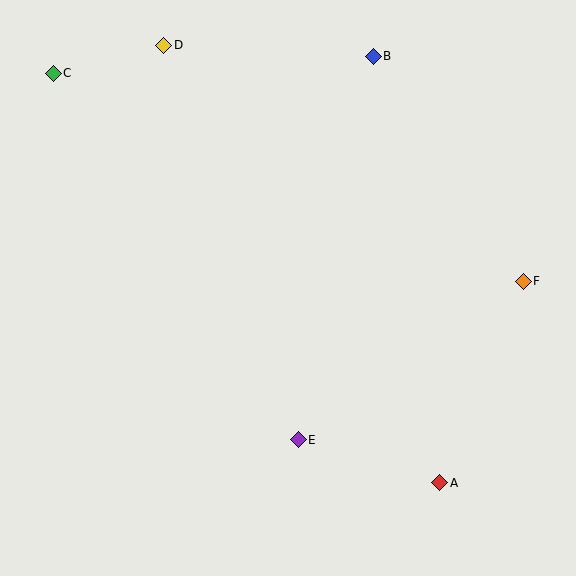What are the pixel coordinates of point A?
Point A is at (439, 483).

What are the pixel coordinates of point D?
Point D is at (164, 45).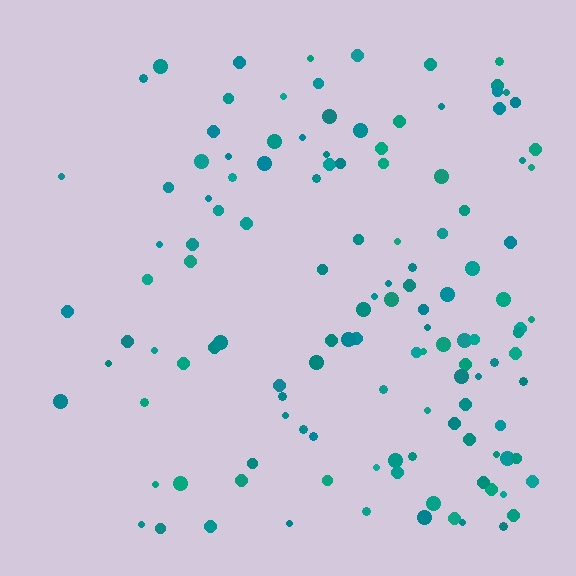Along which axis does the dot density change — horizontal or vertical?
Horizontal.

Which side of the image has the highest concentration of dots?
The right.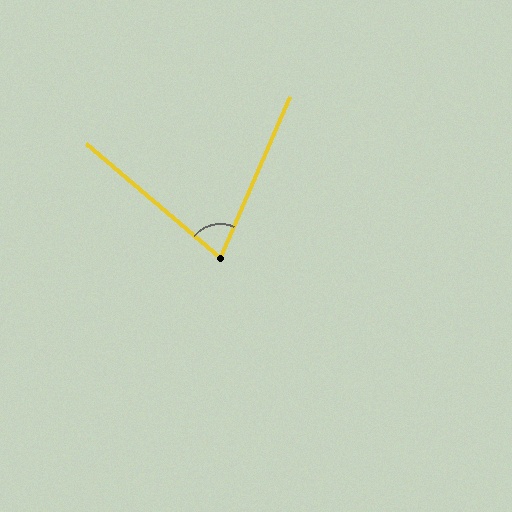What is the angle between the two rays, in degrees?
Approximately 73 degrees.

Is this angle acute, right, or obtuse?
It is acute.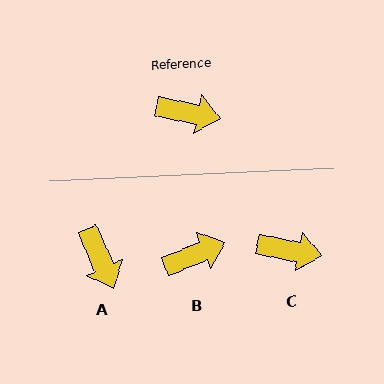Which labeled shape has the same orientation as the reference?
C.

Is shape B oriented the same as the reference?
No, it is off by about 33 degrees.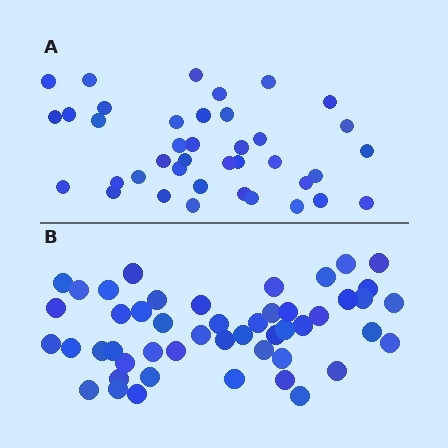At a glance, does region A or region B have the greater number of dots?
Region B (the bottom region) has more dots.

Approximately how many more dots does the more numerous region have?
Region B has roughly 10 or so more dots than region A.